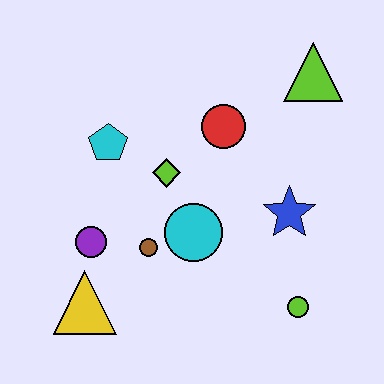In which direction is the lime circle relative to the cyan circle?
The lime circle is to the right of the cyan circle.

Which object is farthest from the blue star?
The yellow triangle is farthest from the blue star.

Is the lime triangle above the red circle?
Yes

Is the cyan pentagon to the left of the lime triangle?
Yes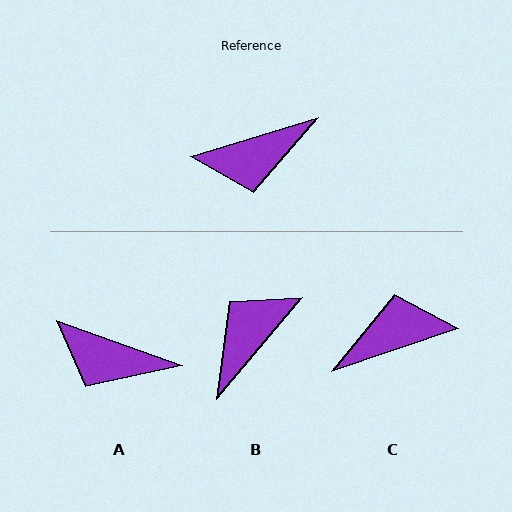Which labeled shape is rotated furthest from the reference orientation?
C, about 179 degrees away.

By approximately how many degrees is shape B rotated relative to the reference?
Approximately 147 degrees clockwise.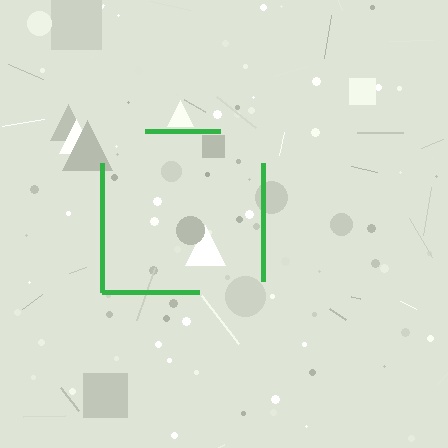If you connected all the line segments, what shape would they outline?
They would outline a square.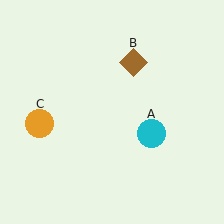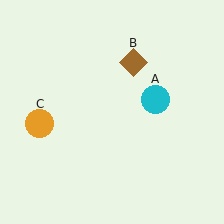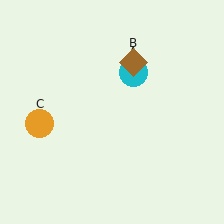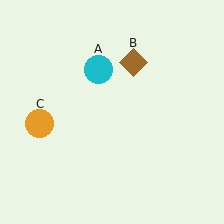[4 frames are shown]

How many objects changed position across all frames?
1 object changed position: cyan circle (object A).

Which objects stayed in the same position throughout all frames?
Brown diamond (object B) and orange circle (object C) remained stationary.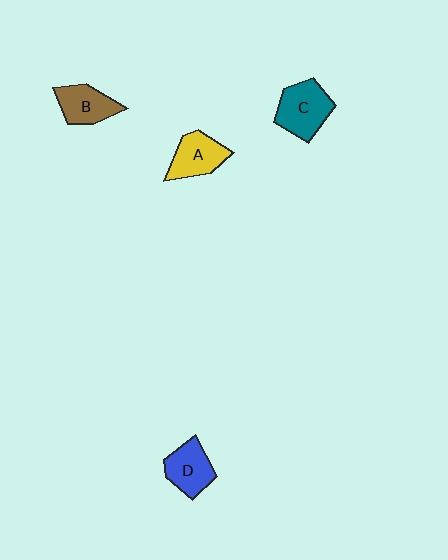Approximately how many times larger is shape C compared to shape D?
Approximately 1.2 times.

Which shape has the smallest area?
Shape B (brown).